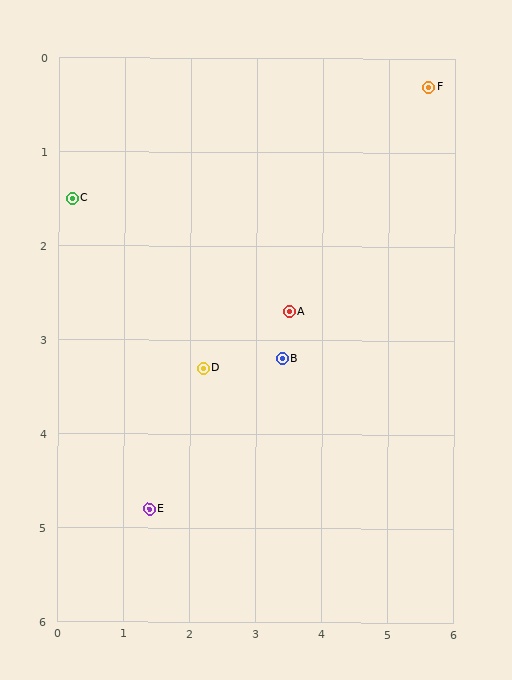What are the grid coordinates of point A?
Point A is at approximately (3.5, 2.7).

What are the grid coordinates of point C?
Point C is at approximately (0.2, 1.5).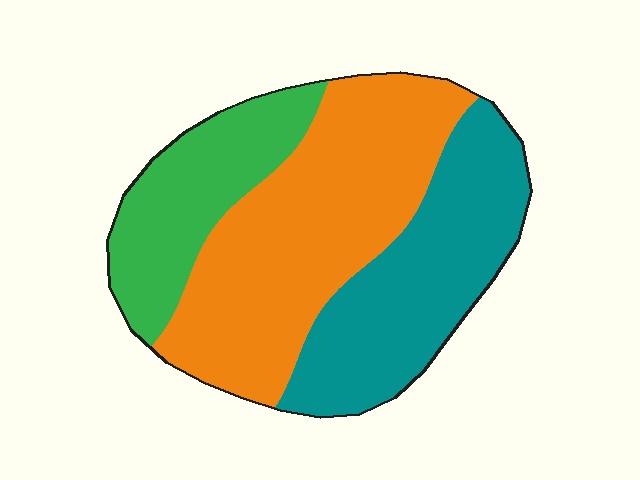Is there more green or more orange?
Orange.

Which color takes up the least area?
Green, at roughly 20%.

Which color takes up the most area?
Orange, at roughly 45%.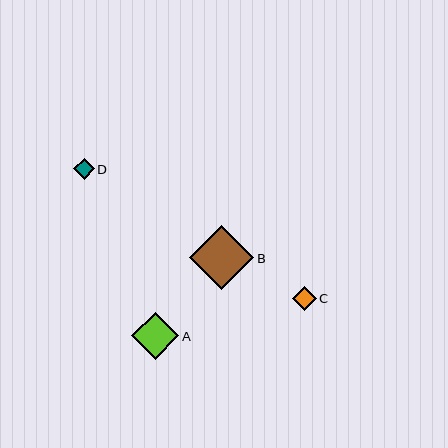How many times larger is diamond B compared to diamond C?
Diamond B is approximately 2.6 times the size of diamond C.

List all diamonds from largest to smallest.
From largest to smallest: B, A, C, D.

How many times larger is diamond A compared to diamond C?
Diamond A is approximately 2.0 times the size of diamond C.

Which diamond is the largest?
Diamond B is the largest with a size of approximately 64 pixels.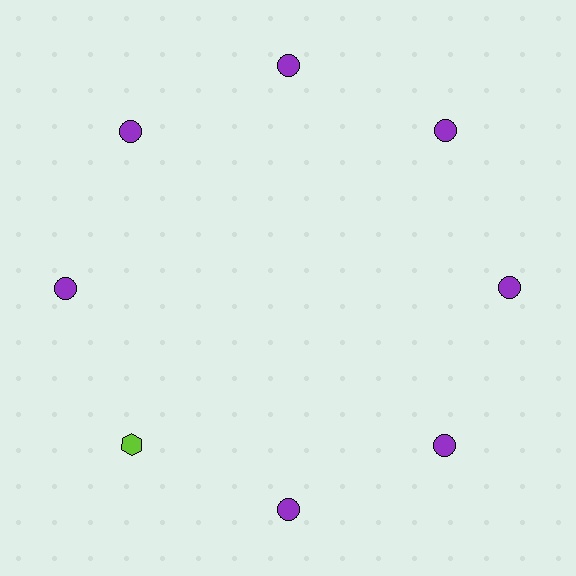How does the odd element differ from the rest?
It differs in both color (lime instead of purple) and shape (hexagon instead of circle).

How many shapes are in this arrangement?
There are 8 shapes arranged in a ring pattern.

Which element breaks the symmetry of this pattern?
The lime hexagon at roughly the 8 o'clock position breaks the symmetry. All other shapes are purple circles.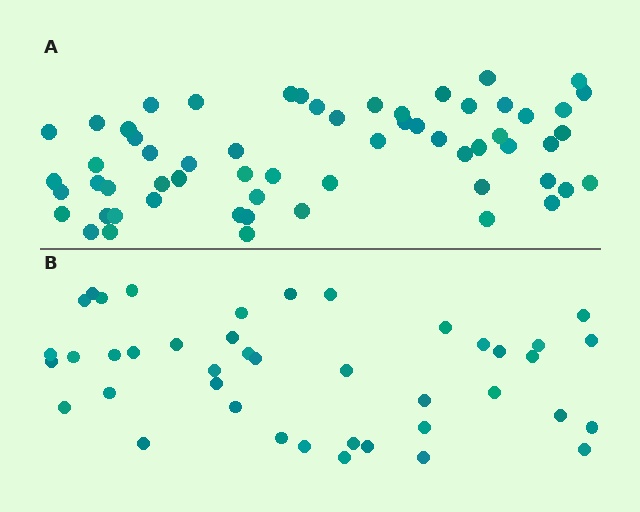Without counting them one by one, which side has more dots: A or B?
Region A (the top region) has more dots.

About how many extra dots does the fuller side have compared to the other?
Region A has approximately 20 more dots than region B.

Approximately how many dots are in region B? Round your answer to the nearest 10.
About 40 dots. (The exact count is 42, which rounds to 40.)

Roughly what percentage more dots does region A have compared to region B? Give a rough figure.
About 45% more.